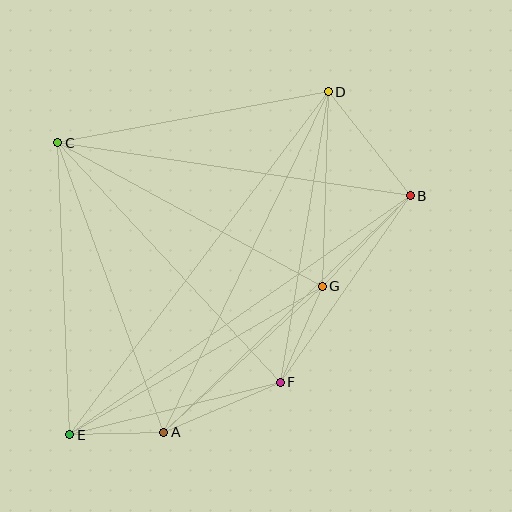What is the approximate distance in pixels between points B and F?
The distance between B and F is approximately 227 pixels.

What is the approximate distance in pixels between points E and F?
The distance between E and F is approximately 217 pixels.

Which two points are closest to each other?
Points A and E are closest to each other.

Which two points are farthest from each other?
Points D and E are farthest from each other.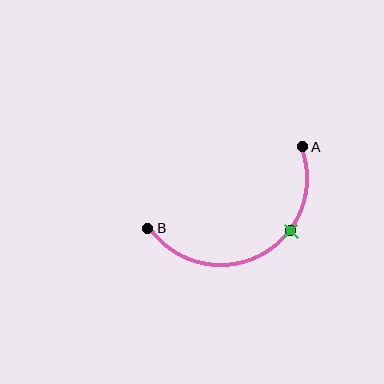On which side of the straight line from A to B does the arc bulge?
The arc bulges below the straight line connecting A and B.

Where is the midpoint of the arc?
The arc midpoint is the point on the curve farthest from the straight line joining A and B. It sits below that line.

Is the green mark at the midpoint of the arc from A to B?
No. The green mark lies on the arc but is closer to endpoint A. The arc midpoint would be at the point on the curve equidistant along the arc from both A and B.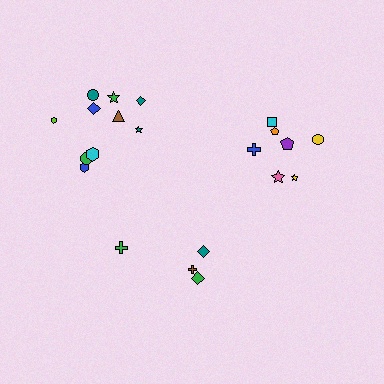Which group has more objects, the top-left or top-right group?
The top-left group.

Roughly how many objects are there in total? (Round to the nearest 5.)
Roughly 20 objects in total.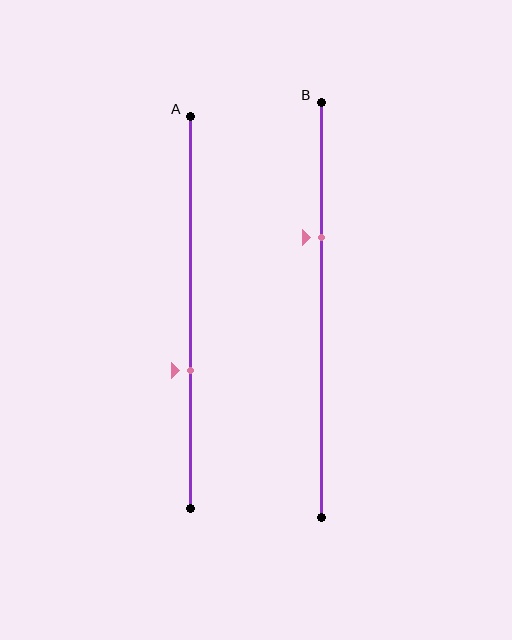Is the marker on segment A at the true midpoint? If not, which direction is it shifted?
No, the marker on segment A is shifted downward by about 15% of the segment length.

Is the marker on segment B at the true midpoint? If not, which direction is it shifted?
No, the marker on segment B is shifted upward by about 17% of the segment length.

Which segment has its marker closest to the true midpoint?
Segment A has its marker closest to the true midpoint.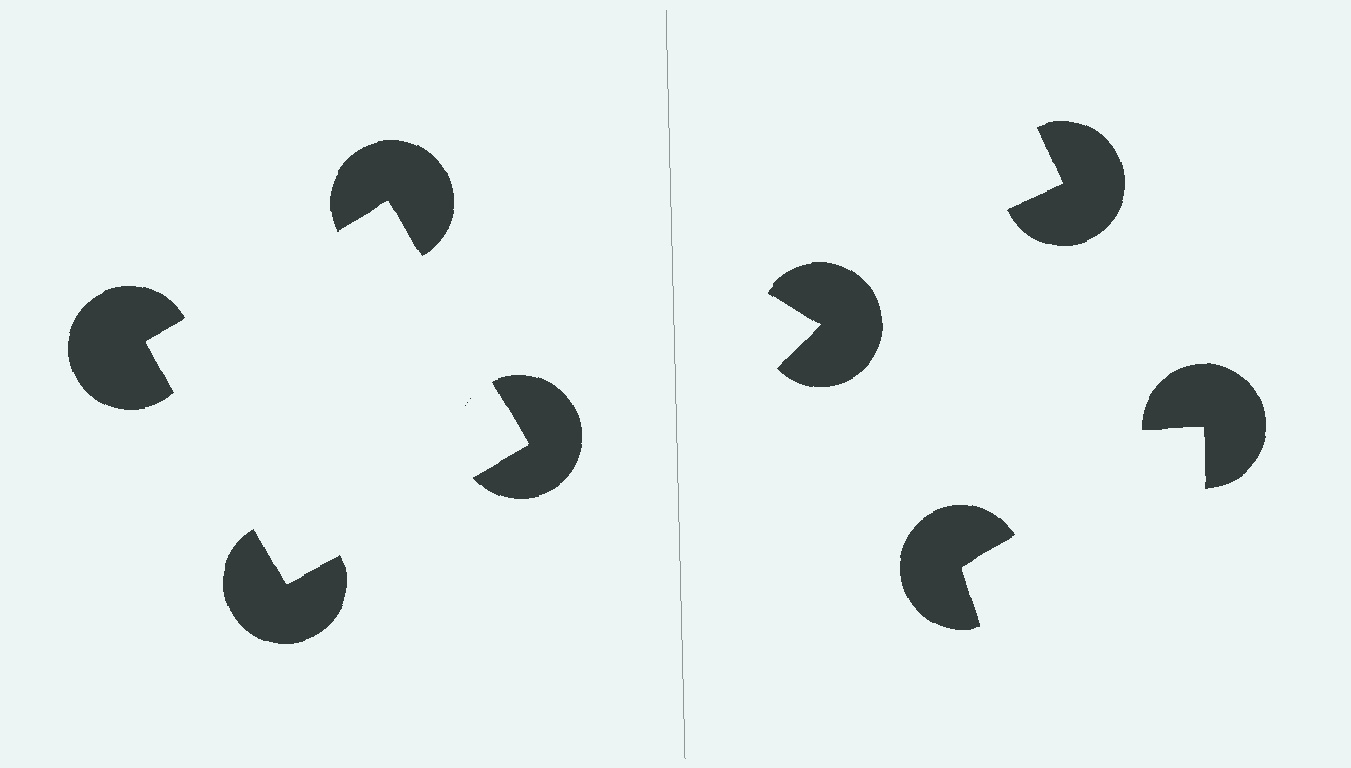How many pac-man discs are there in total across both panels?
8 — 4 on each side.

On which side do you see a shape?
An illusory square appears on the left side. On the right side the wedge cuts are rotated, so no coherent shape forms.